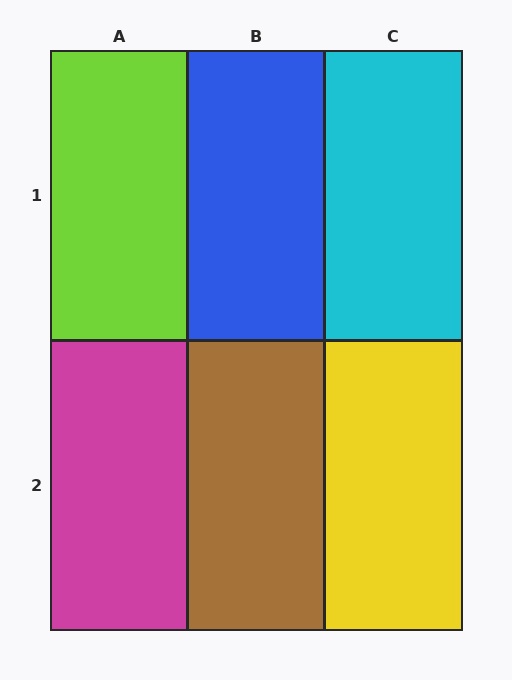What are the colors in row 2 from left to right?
Magenta, brown, yellow.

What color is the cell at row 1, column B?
Blue.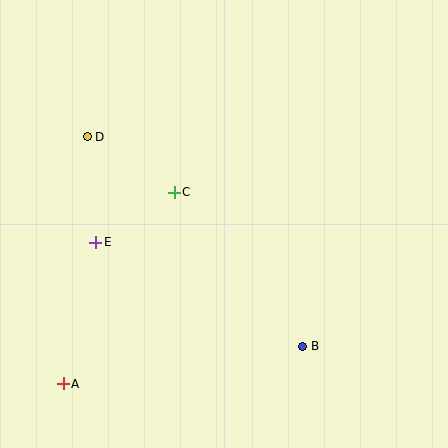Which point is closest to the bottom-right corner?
Point B is closest to the bottom-right corner.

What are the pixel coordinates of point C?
Point C is at (174, 192).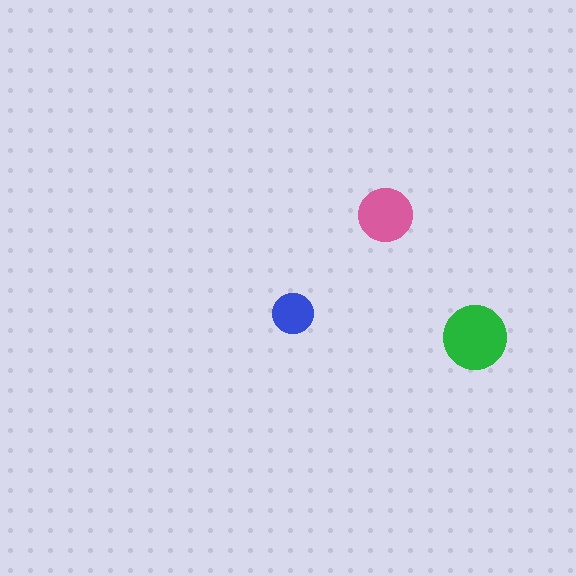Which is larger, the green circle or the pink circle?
The green one.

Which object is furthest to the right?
The green circle is rightmost.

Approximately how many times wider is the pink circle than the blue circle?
About 1.5 times wider.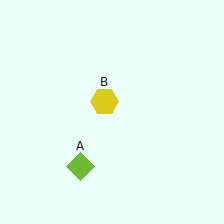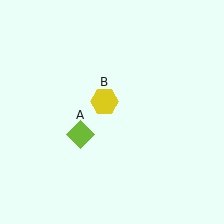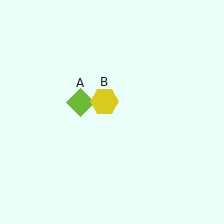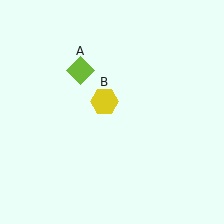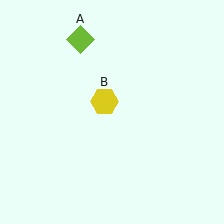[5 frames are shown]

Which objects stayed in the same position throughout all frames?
Yellow hexagon (object B) remained stationary.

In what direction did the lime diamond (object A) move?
The lime diamond (object A) moved up.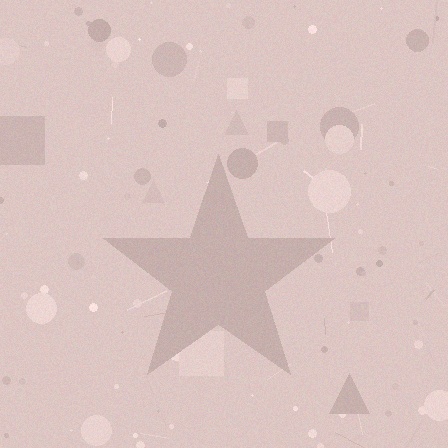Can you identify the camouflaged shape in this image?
The camouflaged shape is a star.